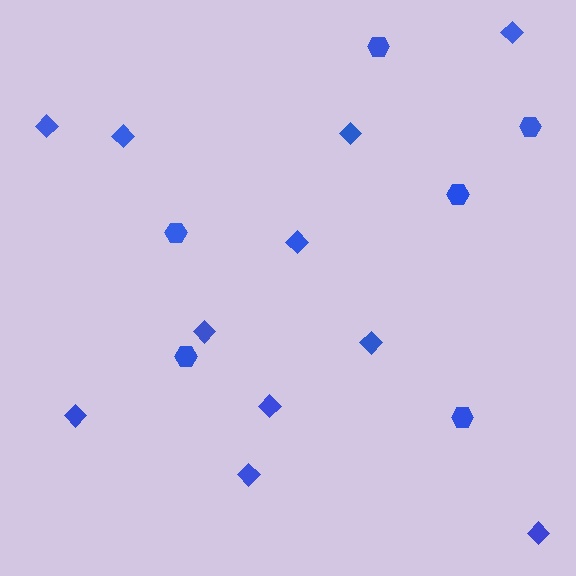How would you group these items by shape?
There are 2 groups: one group of hexagons (6) and one group of diamonds (11).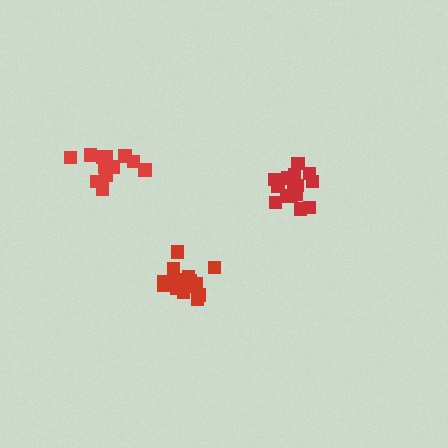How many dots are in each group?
Group 1: 13 dots, Group 2: 16 dots, Group 3: 16 dots (45 total).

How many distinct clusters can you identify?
There are 3 distinct clusters.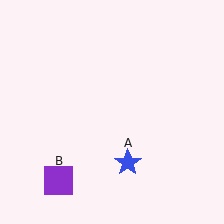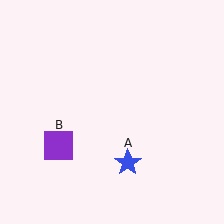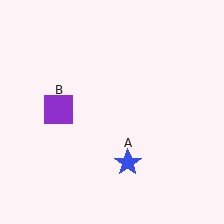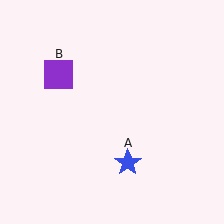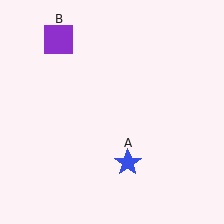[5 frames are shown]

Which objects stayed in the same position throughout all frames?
Blue star (object A) remained stationary.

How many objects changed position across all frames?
1 object changed position: purple square (object B).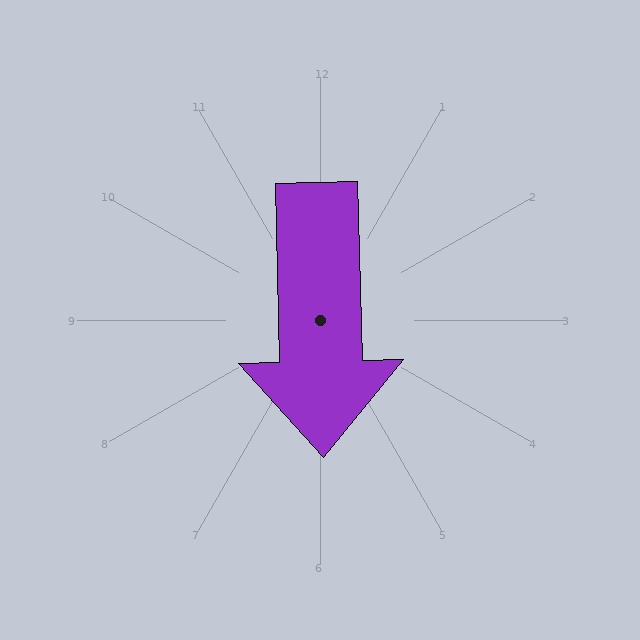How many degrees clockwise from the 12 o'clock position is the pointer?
Approximately 179 degrees.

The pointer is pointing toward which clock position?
Roughly 6 o'clock.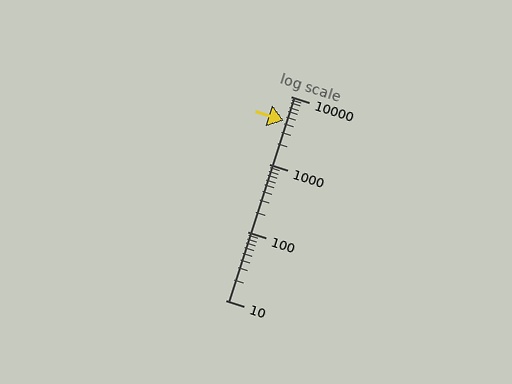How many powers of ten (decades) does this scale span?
The scale spans 3 decades, from 10 to 10000.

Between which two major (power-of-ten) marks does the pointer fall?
The pointer is between 1000 and 10000.